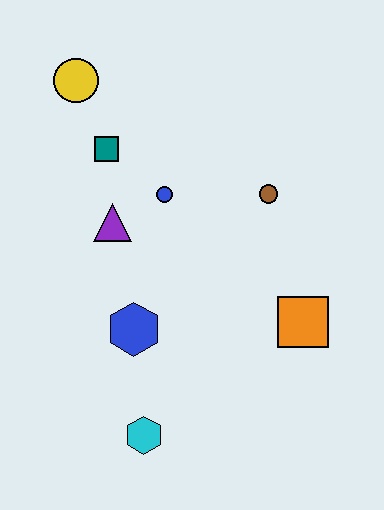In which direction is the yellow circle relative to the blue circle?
The yellow circle is above the blue circle.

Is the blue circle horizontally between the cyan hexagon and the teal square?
No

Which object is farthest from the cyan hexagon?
The yellow circle is farthest from the cyan hexagon.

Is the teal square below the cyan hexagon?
No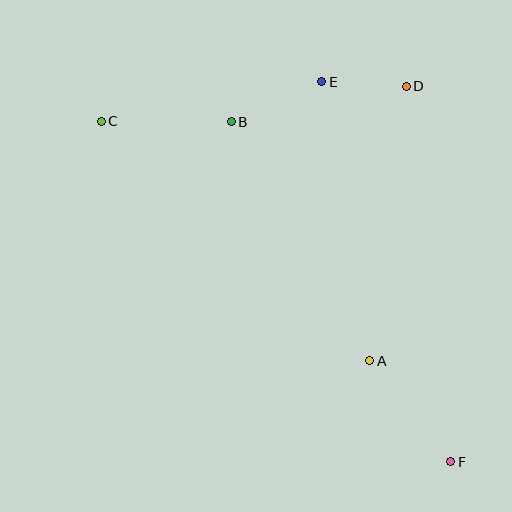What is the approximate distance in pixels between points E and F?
The distance between E and F is approximately 401 pixels.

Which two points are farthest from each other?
Points C and F are farthest from each other.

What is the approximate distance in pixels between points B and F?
The distance between B and F is approximately 405 pixels.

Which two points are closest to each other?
Points D and E are closest to each other.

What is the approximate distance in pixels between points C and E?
The distance between C and E is approximately 224 pixels.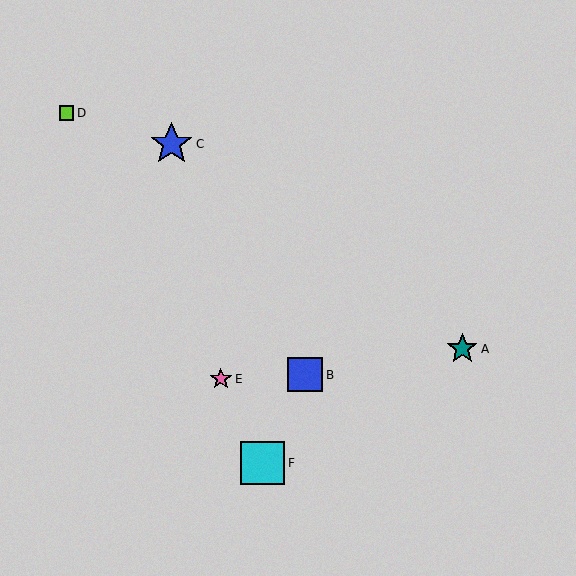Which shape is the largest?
The cyan square (labeled F) is the largest.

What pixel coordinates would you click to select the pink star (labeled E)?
Click at (221, 379) to select the pink star E.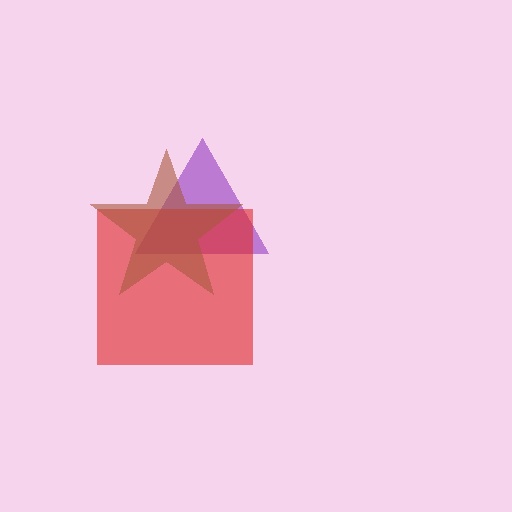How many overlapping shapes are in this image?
There are 3 overlapping shapes in the image.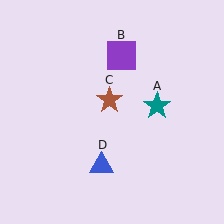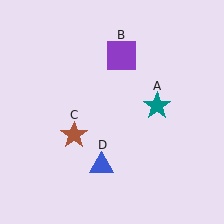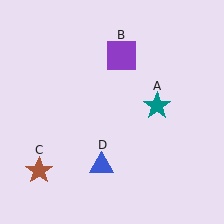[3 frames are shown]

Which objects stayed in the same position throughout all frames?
Teal star (object A) and purple square (object B) and blue triangle (object D) remained stationary.